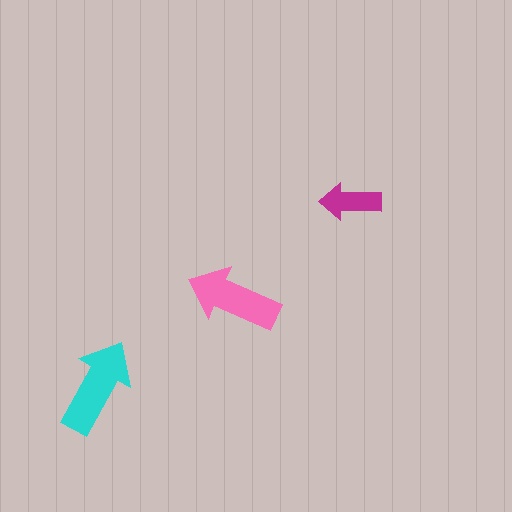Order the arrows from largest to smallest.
the cyan one, the pink one, the magenta one.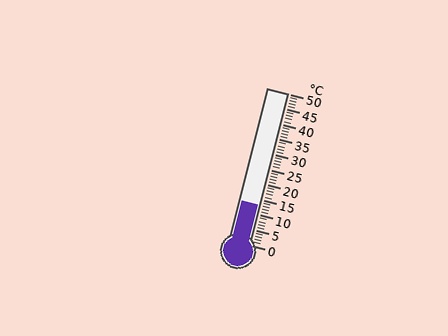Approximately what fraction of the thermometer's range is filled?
The thermometer is filled to approximately 25% of its range.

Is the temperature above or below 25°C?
The temperature is below 25°C.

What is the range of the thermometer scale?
The thermometer scale ranges from 0°C to 50°C.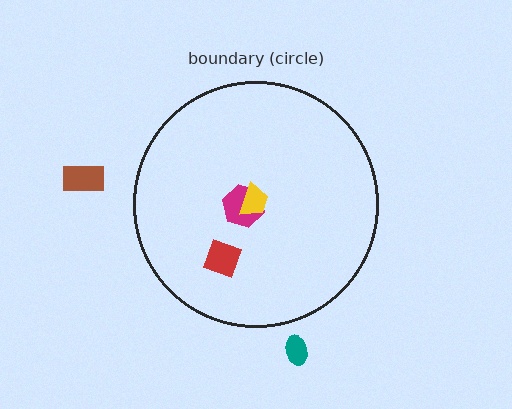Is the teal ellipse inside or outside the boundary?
Outside.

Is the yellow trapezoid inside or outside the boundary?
Inside.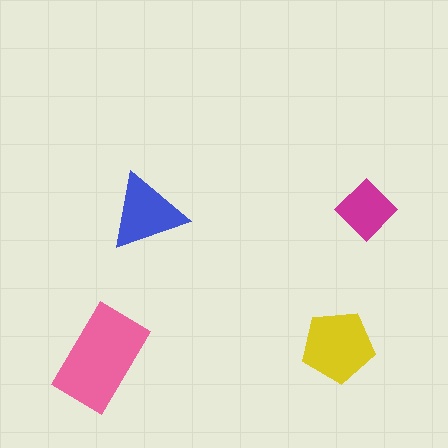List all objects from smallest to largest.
The magenta diamond, the blue triangle, the yellow pentagon, the pink rectangle.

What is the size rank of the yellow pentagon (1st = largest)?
2nd.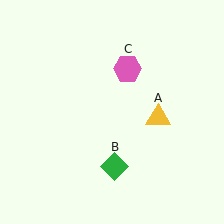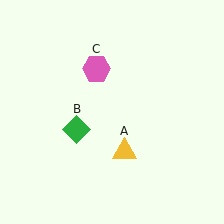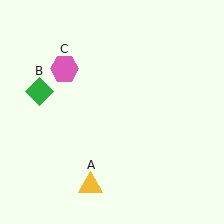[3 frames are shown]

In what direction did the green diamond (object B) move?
The green diamond (object B) moved up and to the left.